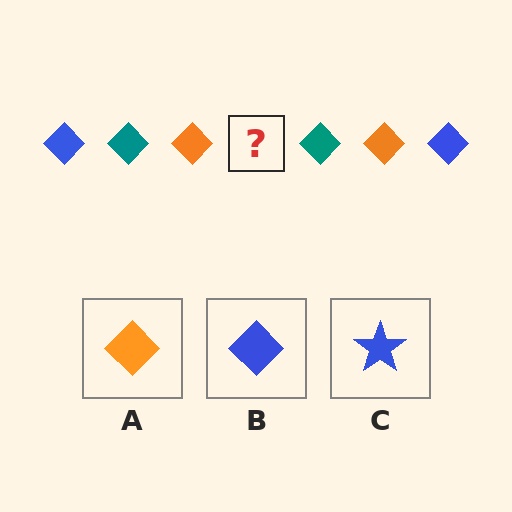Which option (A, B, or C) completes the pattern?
B.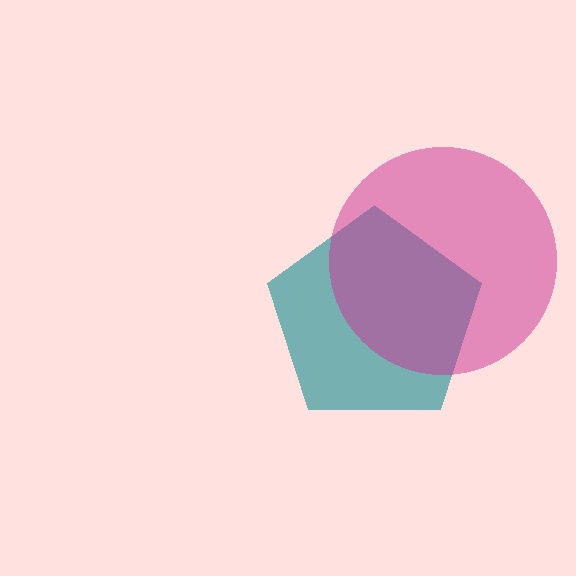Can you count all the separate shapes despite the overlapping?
Yes, there are 2 separate shapes.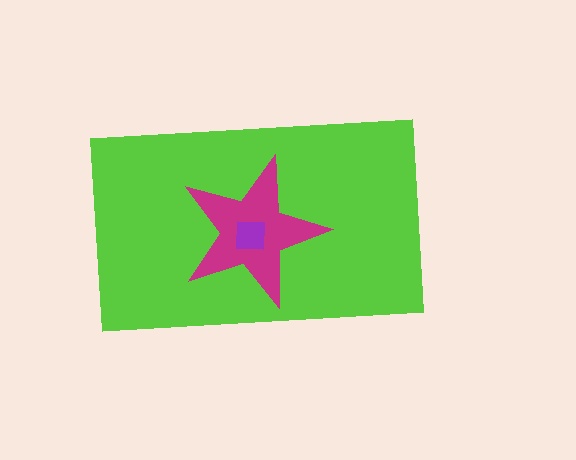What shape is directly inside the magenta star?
The purple square.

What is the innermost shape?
The purple square.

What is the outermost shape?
The lime rectangle.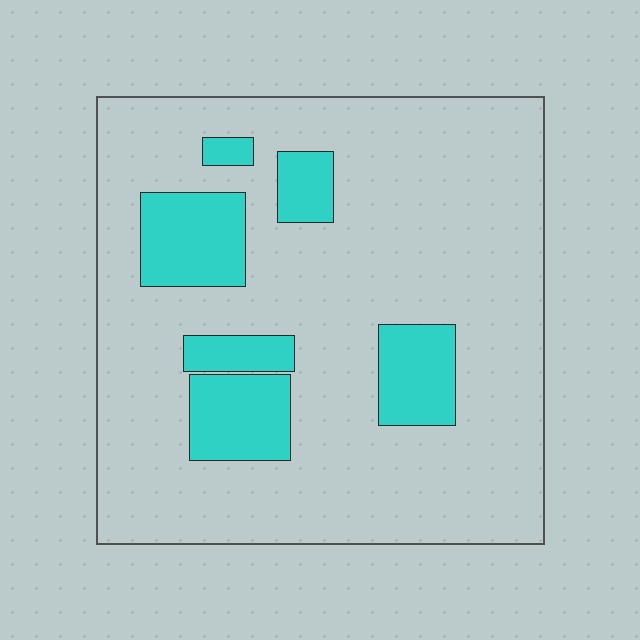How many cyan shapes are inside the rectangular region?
6.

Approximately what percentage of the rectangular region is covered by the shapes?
Approximately 20%.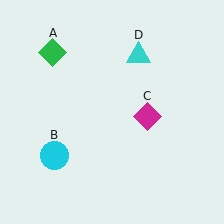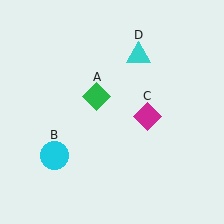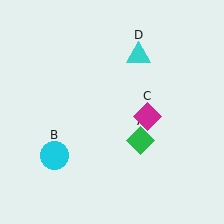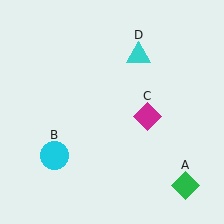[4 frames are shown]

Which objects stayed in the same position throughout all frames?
Cyan circle (object B) and magenta diamond (object C) and cyan triangle (object D) remained stationary.